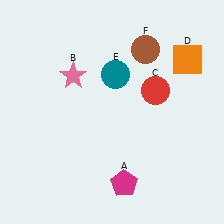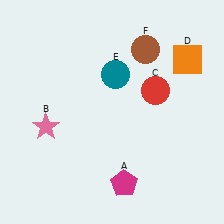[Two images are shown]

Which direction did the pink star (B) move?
The pink star (B) moved down.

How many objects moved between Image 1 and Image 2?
1 object moved between the two images.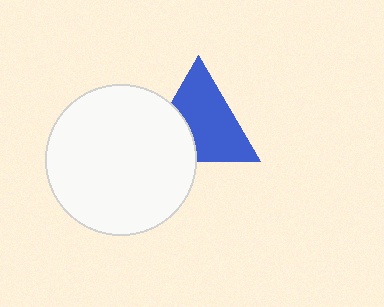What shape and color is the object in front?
The object in front is a white circle.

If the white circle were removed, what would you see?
You would see the complete blue triangle.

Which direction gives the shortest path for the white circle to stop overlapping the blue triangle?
Moving left gives the shortest separation.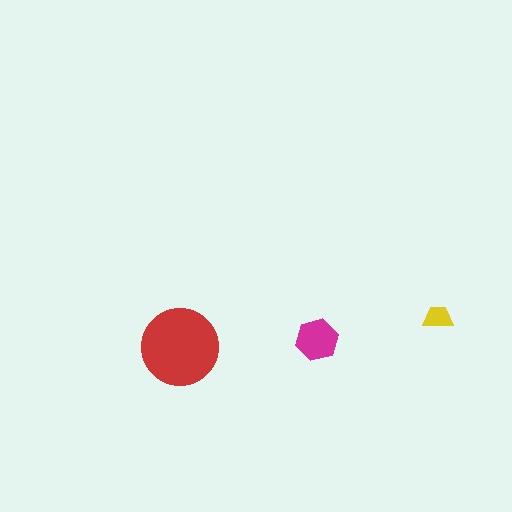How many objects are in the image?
There are 3 objects in the image.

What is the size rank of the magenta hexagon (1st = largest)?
2nd.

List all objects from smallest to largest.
The yellow trapezoid, the magenta hexagon, the red circle.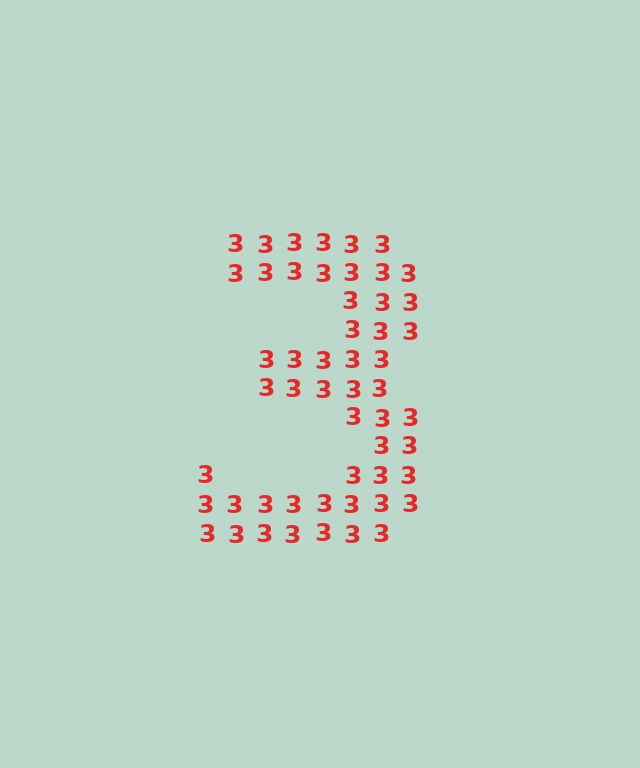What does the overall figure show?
The overall figure shows the digit 3.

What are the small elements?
The small elements are digit 3's.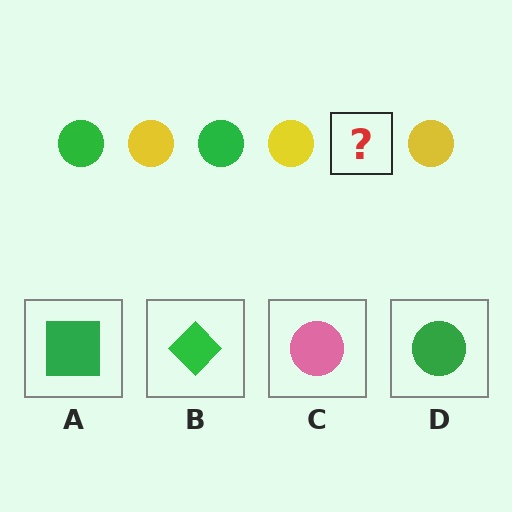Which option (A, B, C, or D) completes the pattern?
D.